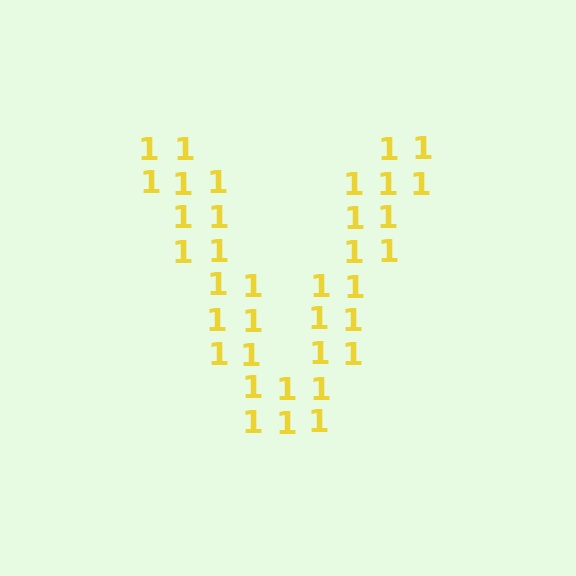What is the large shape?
The large shape is the letter V.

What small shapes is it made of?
It is made of small digit 1's.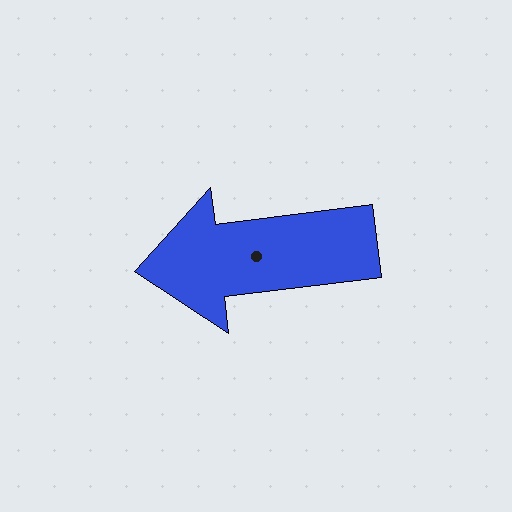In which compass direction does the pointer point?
West.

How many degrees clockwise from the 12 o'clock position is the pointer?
Approximately 263 degrees.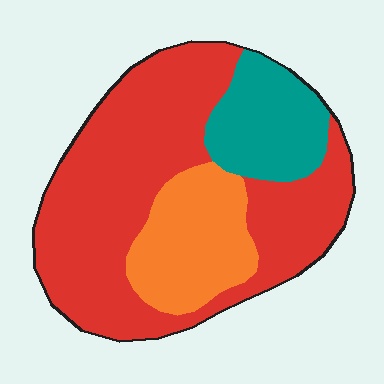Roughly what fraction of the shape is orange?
Orange takes up about one fifth (1/5) of the shape.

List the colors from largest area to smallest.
From largest to smallest: red, orange, teal.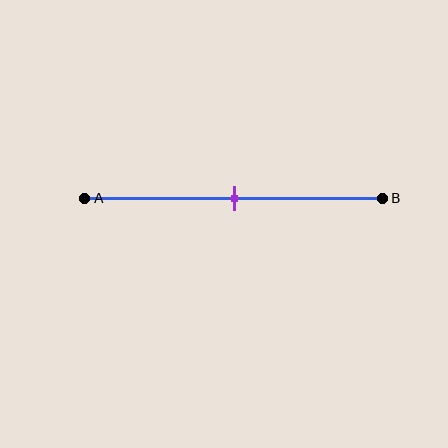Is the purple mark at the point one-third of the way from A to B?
No, the mark is at about 50% from A, not at the 33% one-third point.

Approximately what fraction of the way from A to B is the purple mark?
The purple mark is approximately 50% of the way from A to B.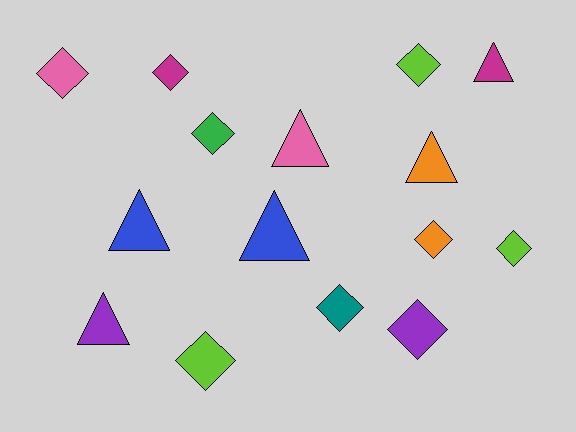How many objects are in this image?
There are 15 objects.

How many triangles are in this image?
There are 6 triangles.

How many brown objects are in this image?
There are no brown objects.